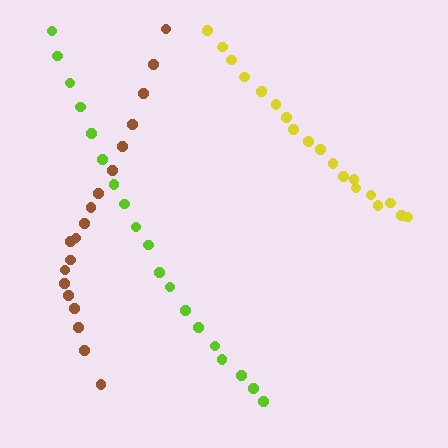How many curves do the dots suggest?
There are 3 distinct paths.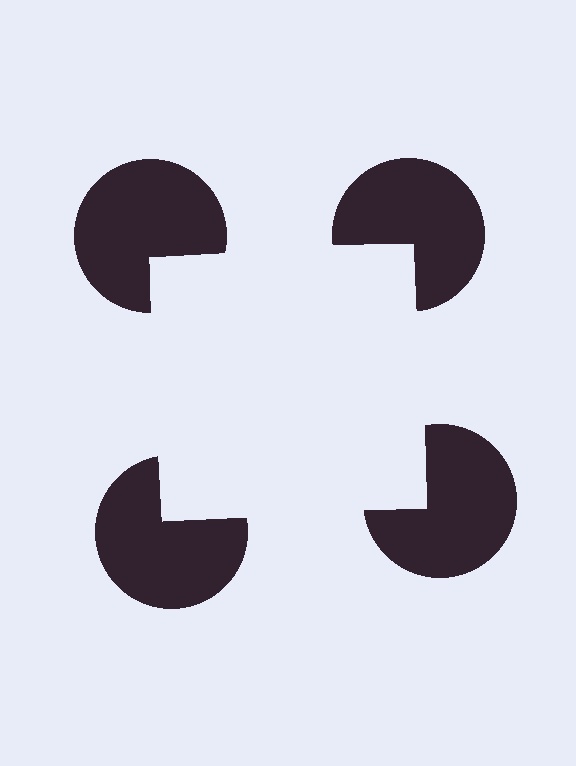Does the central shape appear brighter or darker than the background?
It typically appears slightly brighter than the background, even though no actual brightness change is drawn.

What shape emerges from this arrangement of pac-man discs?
An illusory square — its edges are inferred from the aligned wedge cuts in the pac-man discs, not physically drawn.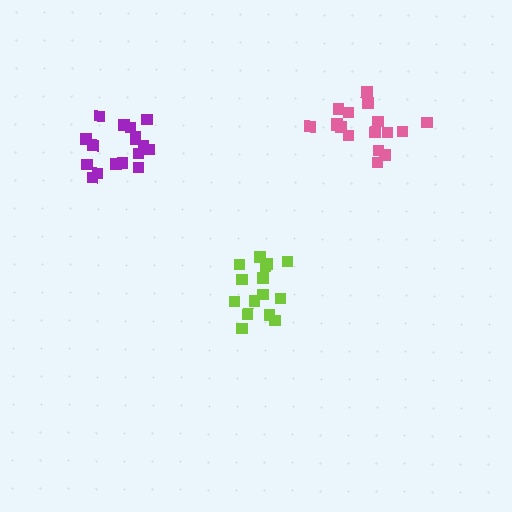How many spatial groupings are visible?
There are 3 spatial groupings.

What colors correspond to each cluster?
The clusters are colored: pink, purple, lime.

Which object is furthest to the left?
The purple cluster is leftmost.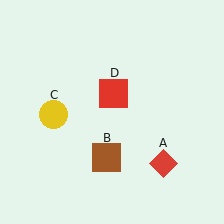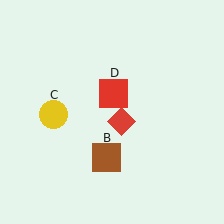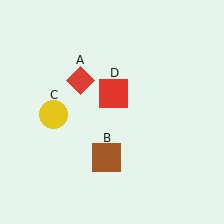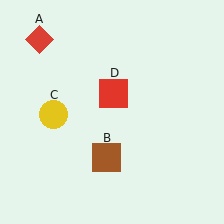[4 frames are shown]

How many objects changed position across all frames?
1 object changed position: red diamond (object A).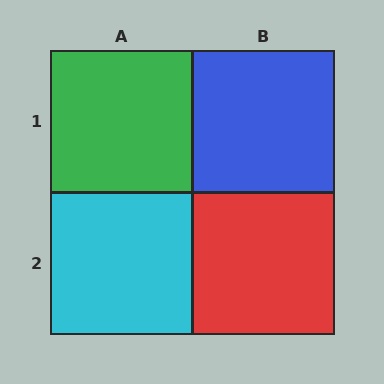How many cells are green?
1 cell is green.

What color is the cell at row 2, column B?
Red.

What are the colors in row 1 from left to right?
Green, blue.